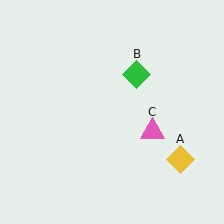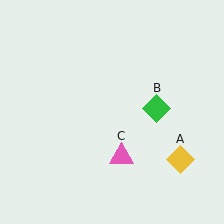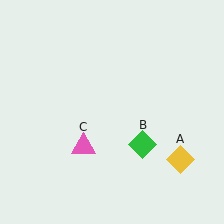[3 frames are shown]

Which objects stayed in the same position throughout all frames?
Yellow diamond (object A) remained stationary.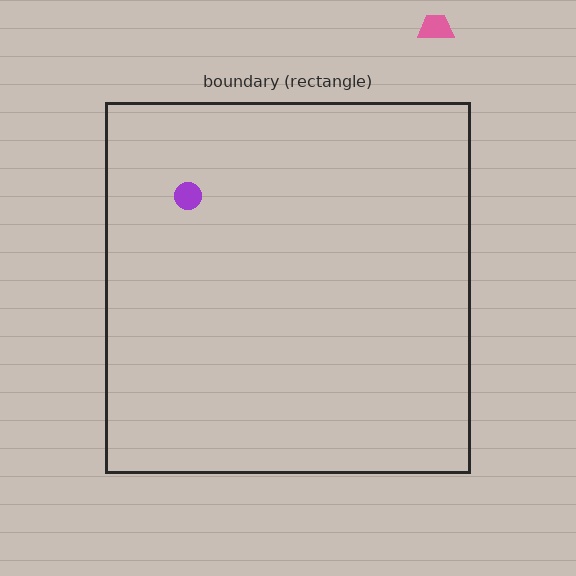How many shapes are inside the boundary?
1 inside, 1 outside.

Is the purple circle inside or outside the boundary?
Inside.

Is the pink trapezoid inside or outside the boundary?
Outside.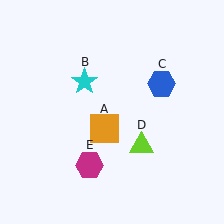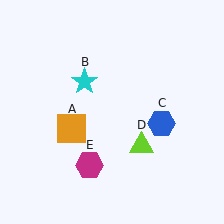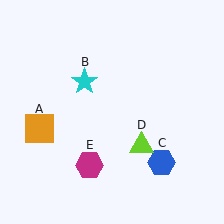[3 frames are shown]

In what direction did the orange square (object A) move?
The orange square (object A) moved left.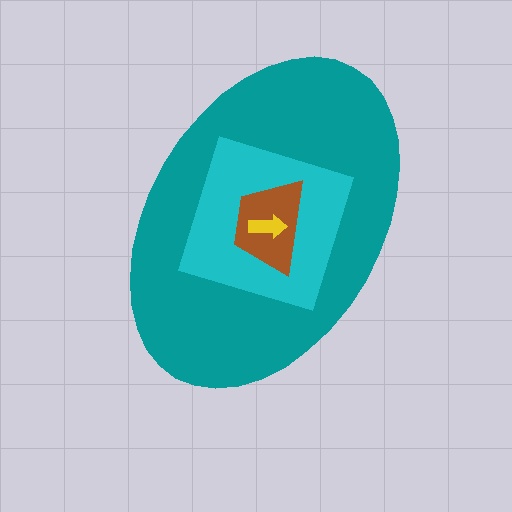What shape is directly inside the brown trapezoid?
The yellow arrow.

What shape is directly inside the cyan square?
The brown trapezoid.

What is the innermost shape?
The yellow arrow.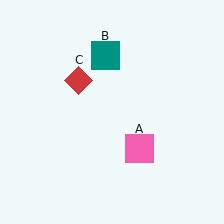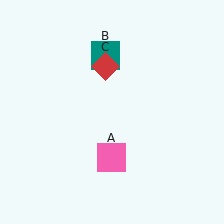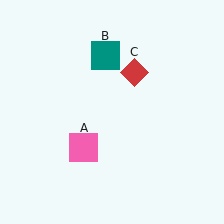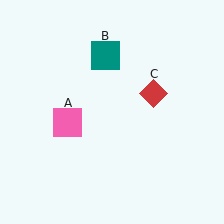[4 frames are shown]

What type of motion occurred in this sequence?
The pink square (object A), red diamond (object C) rotated clockwise around the center of the scene.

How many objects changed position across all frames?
2 objects changed position: pink square (object A), red diamond (object C).